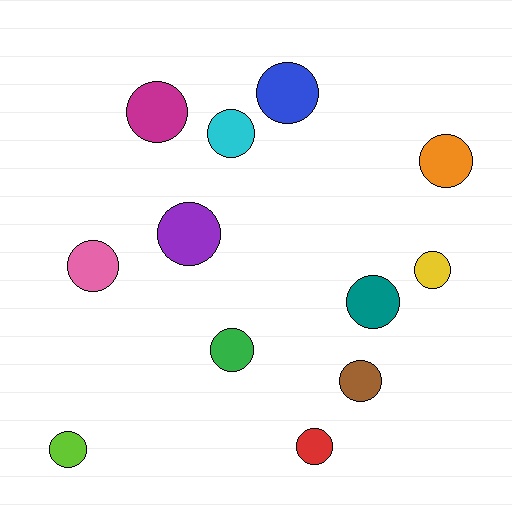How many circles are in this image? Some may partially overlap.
There are 12 circles.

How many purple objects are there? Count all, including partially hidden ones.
There is 1 purple object.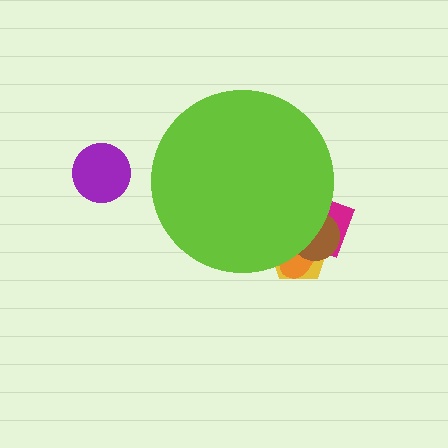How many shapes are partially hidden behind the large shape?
4 shapes are partially hidden.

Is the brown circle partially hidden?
Yes, the brown circle is partially hidden behind the lime circle.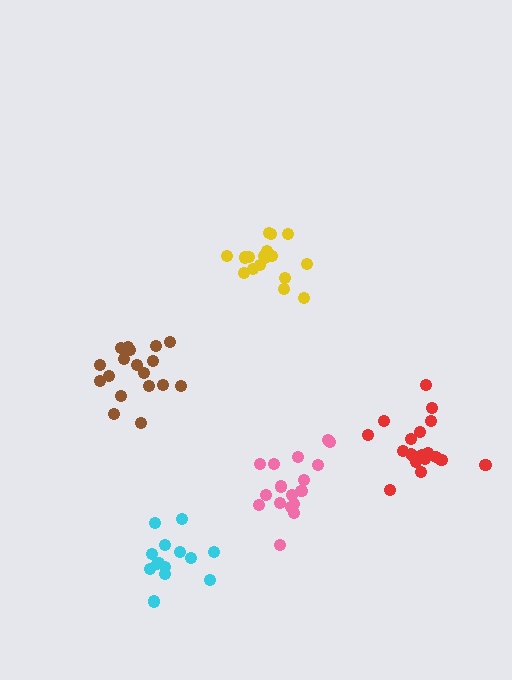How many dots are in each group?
Group 1: 18 dots, Group 2: 19 dots, Group 3: 19 dots, Group 4: 17 dots, Group 5: 14 dots (87 total).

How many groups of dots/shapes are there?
There are 5 groups.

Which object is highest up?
The yellow cluster is topmost.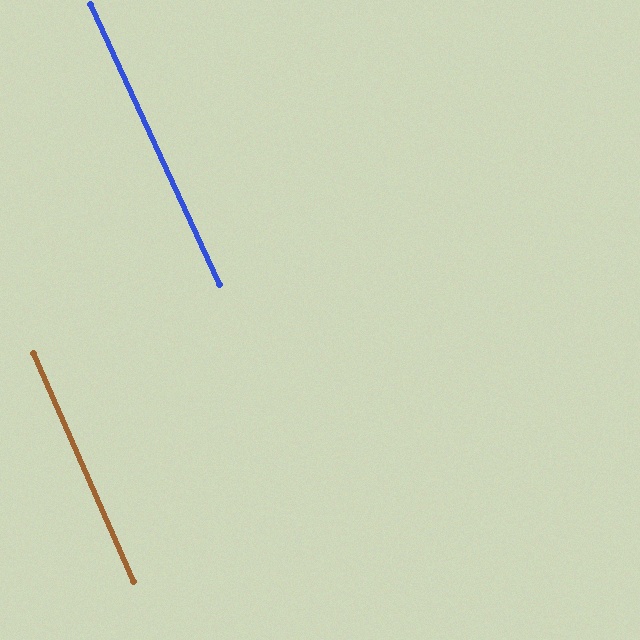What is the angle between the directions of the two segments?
Approximately 1 degree.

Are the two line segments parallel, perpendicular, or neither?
Parallel — their directions differ by only 1.2°.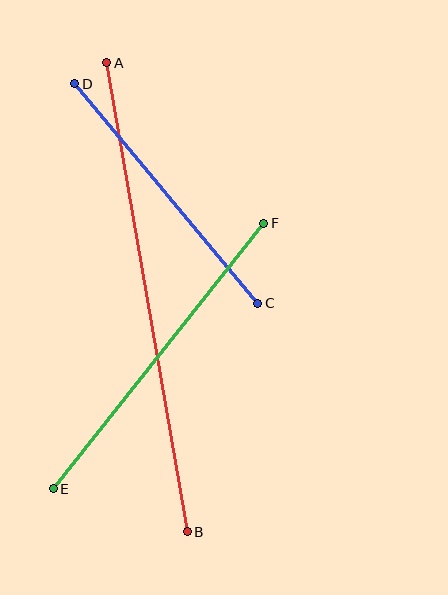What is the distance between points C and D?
The distance is approximately 286 pixels.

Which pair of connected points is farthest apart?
Points A and B are farthest apart.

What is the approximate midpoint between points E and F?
The midpoint is at approximately (158, 356) pixels.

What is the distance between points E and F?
The distance is approximately 339 pixels.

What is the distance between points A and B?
The distance is approximately 476 pixels.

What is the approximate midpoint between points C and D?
The midpoint is at approximately (166, 193) pixels.